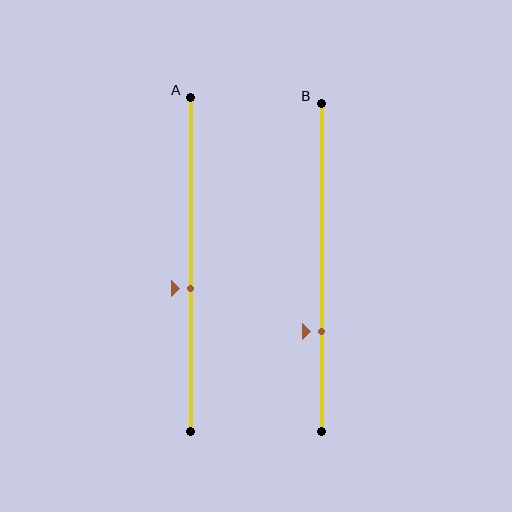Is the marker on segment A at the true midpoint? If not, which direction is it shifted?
No, the marker on segment A is shifted downward by about 7% of the segment length.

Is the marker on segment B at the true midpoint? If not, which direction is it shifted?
No, the marker on segment B is shifted downward by about 20% of the segment length.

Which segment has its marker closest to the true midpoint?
Segment A has its marker closest to the true midpoint.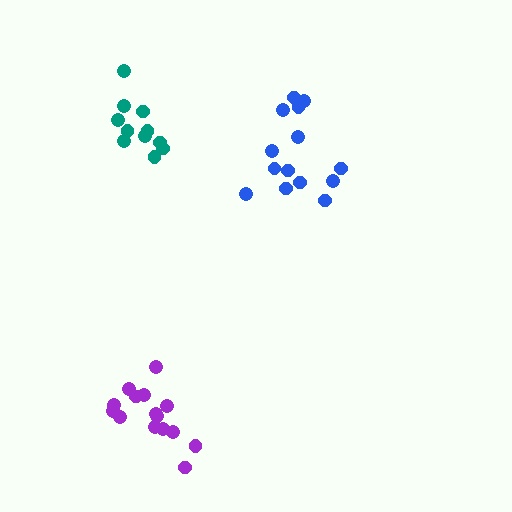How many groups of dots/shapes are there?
There are 3 groups.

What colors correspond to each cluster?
The clusters are colored: teal, blue, purple.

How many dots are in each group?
Group 1: 11 dots, Group 2: 14 dots, Group 3: 15 dots (40 total).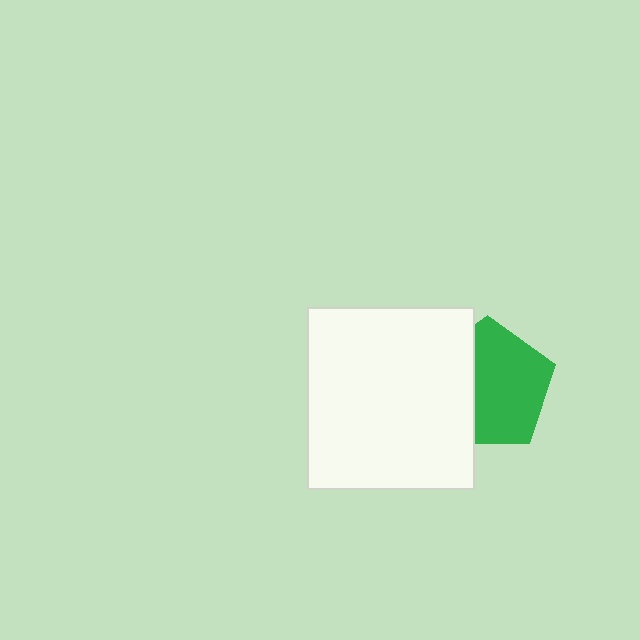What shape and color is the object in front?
The object in front is a white rectangle.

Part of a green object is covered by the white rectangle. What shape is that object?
It is a pentagon.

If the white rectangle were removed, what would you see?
You would see the complete green pentagon.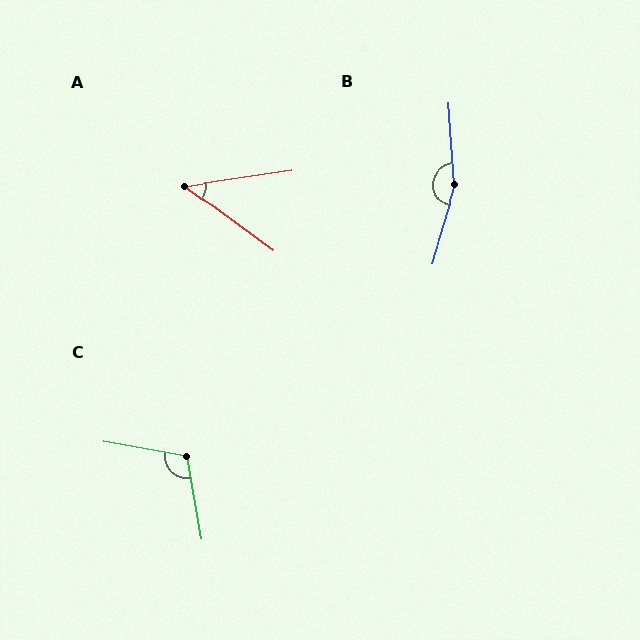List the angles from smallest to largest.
A (45°), C (110°), B (159°).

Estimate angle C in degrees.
Approximately 110 degrees.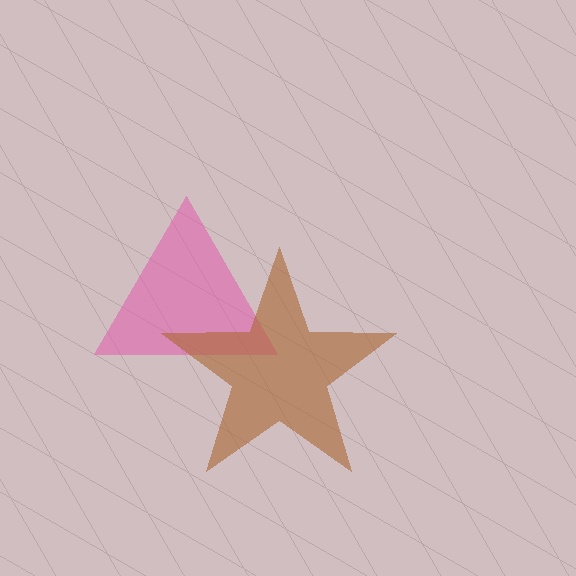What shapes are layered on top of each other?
The layered shapes are: a pink triangle, a brown star.